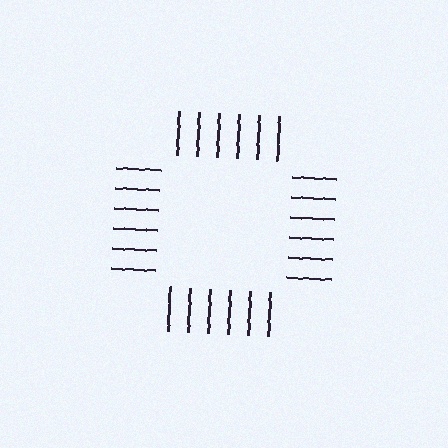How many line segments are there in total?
24 — 6 along each of the 4 edges.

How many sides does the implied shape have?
4 sides — the line-ends trace a square.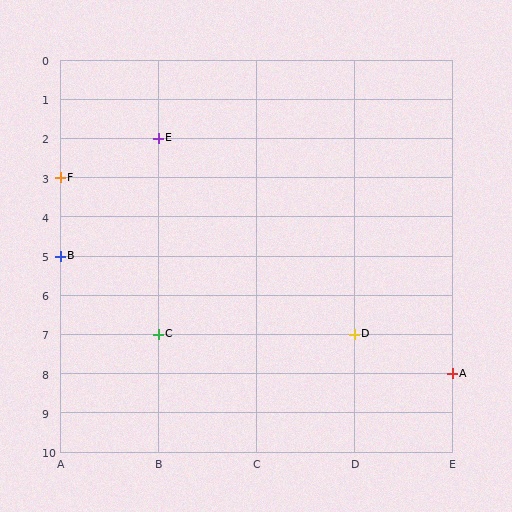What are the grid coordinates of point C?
Point C is at grid coordinates (B, 7).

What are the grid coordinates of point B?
Point B is at grid coordinates (A, 5).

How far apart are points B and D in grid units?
Points B and D are 3 columns and 2 rows apart (about 3.6 grid units diagonally).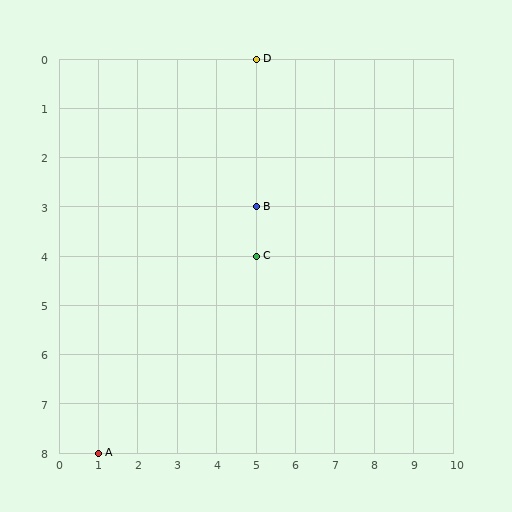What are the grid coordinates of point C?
Point C is at grid coordinates (5, 4).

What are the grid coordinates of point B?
Point B is at grid coordinates (5, 3).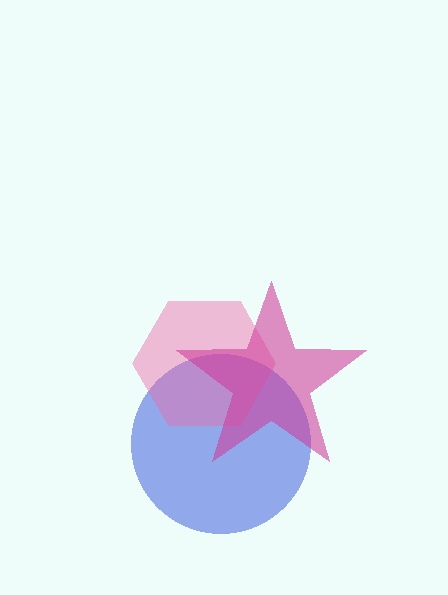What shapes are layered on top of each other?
The layered shapes are: a blue circle, a pink hexagon, a magenta star.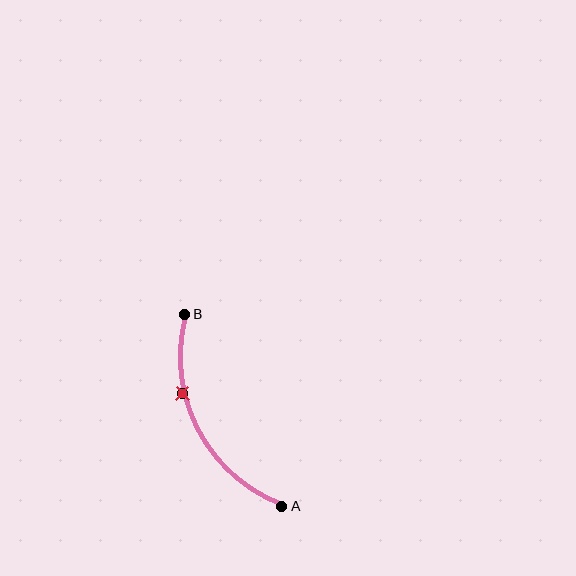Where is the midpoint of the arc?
The arc midpoint is the point on the curve farthest from the straight line joining A and B. It sits to the left of that line.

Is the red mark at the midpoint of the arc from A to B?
No. The red mark lies on the arc but is closer to endpoint B. The arc midpoint would be at the point on the curve equidistant along the arc from both A and B.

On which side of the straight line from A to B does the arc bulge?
The arc bulges to the left of the straight line connecting A and B.